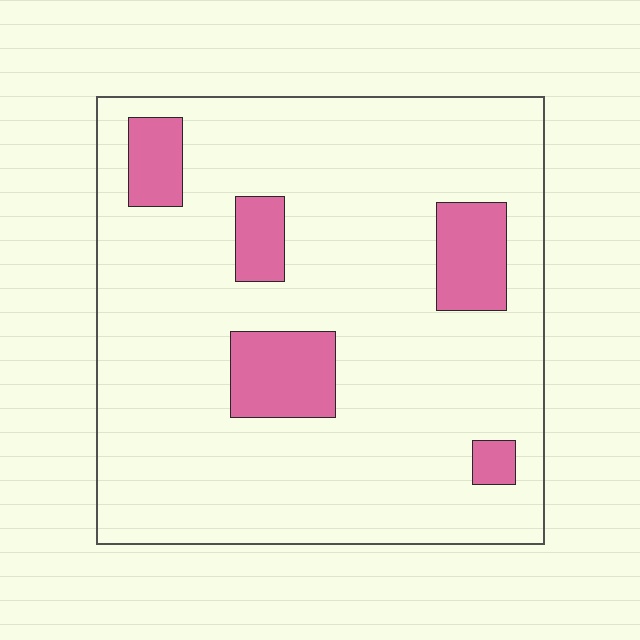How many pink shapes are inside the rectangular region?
5.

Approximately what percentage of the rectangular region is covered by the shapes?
Approximately 15%.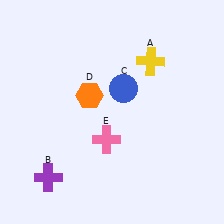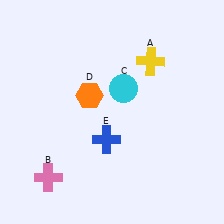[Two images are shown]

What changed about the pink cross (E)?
In Image 1, E is pink. In Image 2, it changed to blue.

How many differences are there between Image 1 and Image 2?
There are 3 differences between the two images.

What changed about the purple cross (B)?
In Image 1, B is purple. In Image 2, it changed to pink.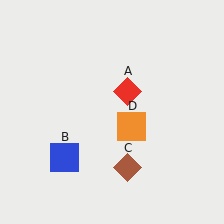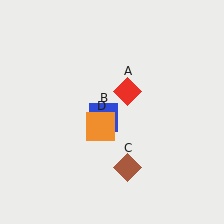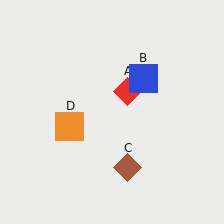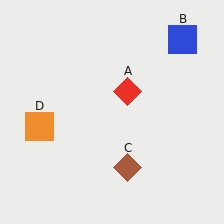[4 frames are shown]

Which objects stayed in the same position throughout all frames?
Red diamond (object A) and brown diamond (object C) remained stationary.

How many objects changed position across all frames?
2 objects changed position: blue square (object B), orange square (object D).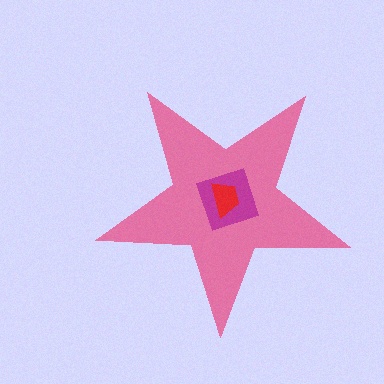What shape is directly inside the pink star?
The magenta diamond.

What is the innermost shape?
The red trapezoid.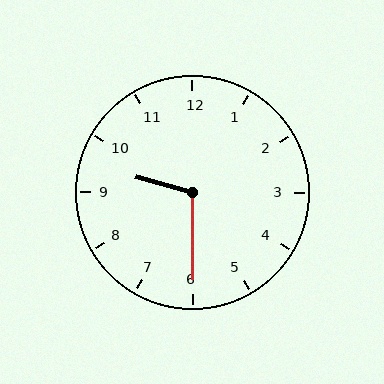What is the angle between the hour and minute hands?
Approximately 105 degrees.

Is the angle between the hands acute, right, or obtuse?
It is obtuse.